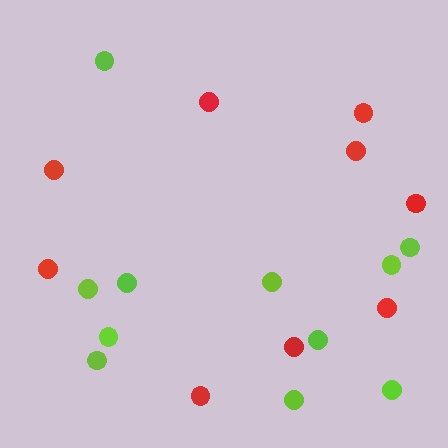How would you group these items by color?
There are 2 groups: one group of red circles (9) and one group of lime circles (11).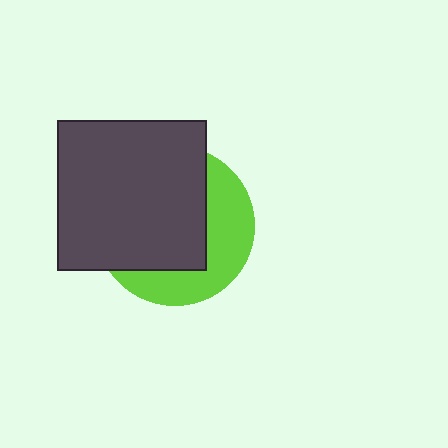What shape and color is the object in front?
The object in front is a dark gray square.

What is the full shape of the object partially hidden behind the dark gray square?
The partially hidden object is a lime circle.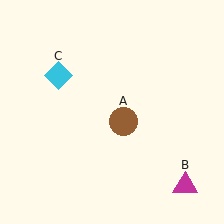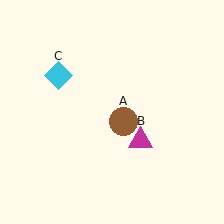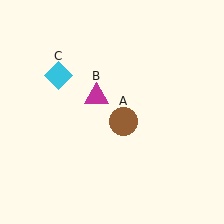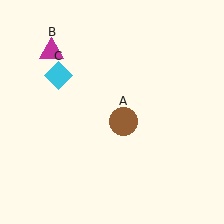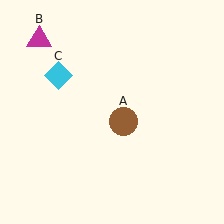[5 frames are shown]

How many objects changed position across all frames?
1 object changed position: magenta triangle (object B).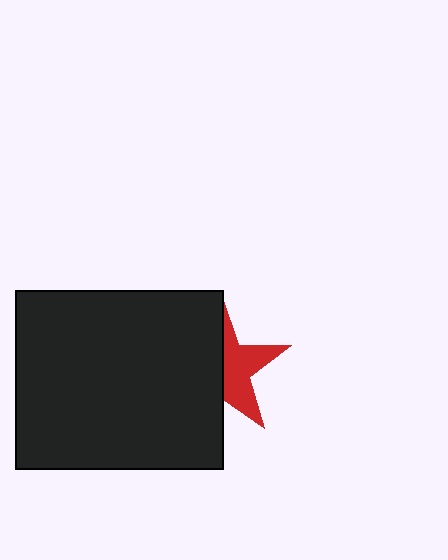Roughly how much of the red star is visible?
About half of it is visible (roughly 46%).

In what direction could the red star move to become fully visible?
The red star could move right. That would shift it out from behind the black rectangle entirely.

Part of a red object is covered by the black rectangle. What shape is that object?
It is a star.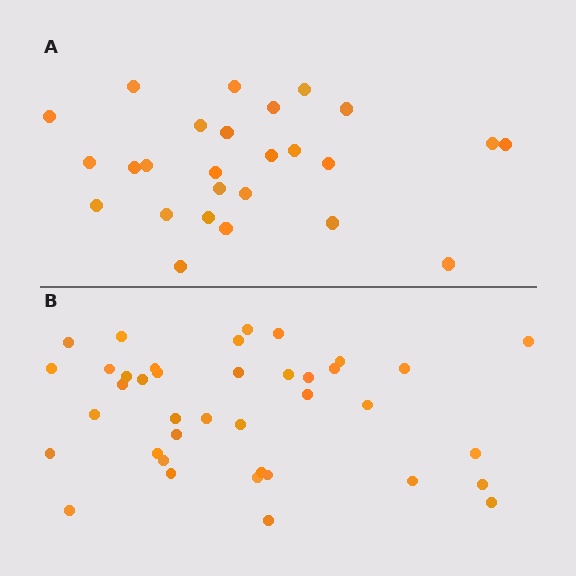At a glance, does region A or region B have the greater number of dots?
Region B (the bottom region) has more dots.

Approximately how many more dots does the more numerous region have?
Region B has approximately 15 more dots than region A.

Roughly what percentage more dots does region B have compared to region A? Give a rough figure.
About 50% more.